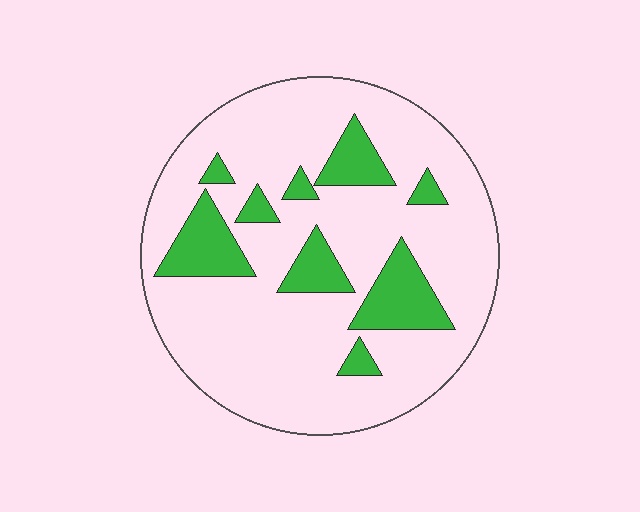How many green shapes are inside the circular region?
9.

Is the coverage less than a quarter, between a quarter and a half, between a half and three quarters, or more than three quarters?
Less than a quarter.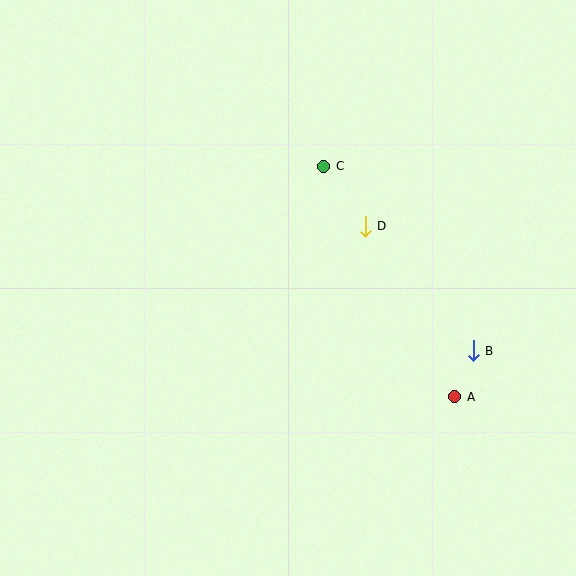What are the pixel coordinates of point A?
Point A is at (455, 397).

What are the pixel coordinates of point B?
Point B is at (473, 351).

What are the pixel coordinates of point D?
Point D is at (365, 226).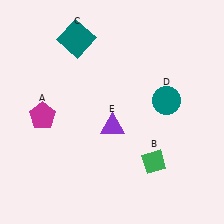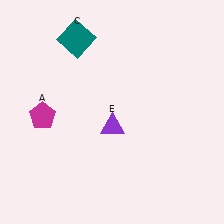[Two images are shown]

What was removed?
The teal circle (D), the green diamond (B) were removed in Image 2.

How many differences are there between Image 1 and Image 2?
There are 2 differences between the two images.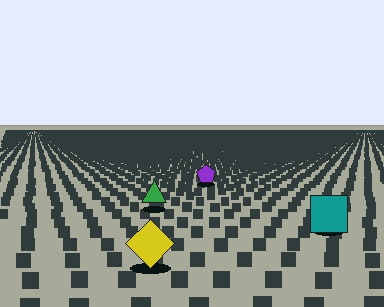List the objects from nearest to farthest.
From nearest to farthest: the yellow diamond, the teal square, the green triangle, the purple pentagon.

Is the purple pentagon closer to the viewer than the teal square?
No. The teal square is closer — you can tell from the texture gradient: the ground texture is coarser near it.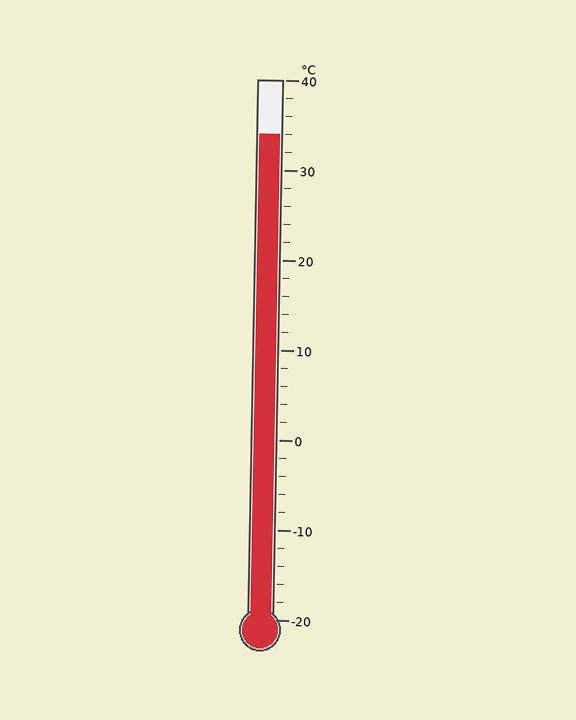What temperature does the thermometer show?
The thermometer shows approximately 34°C.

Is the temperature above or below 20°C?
The temperature is above 20°C.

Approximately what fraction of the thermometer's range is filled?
The thermometer is filled to approximately 90% of its range.